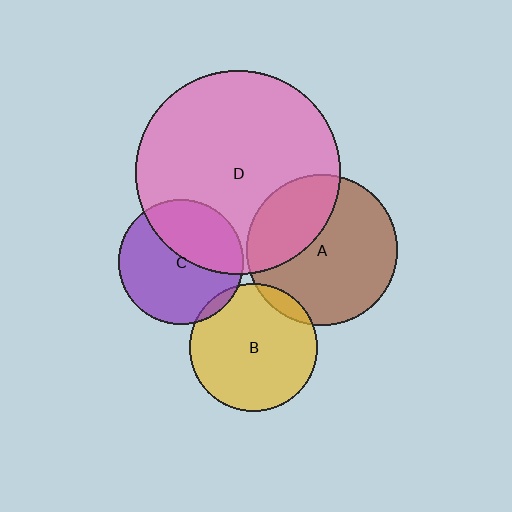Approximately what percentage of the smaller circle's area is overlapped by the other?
Approximately 35%.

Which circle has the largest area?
Circle D (pink).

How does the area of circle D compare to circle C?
Approximately 2.7 times.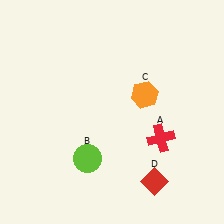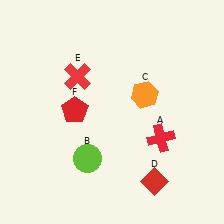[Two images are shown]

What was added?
A red cross (E), a red pentagon (F) were added in Image 2.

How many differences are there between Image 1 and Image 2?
There are 2 differences between the two images.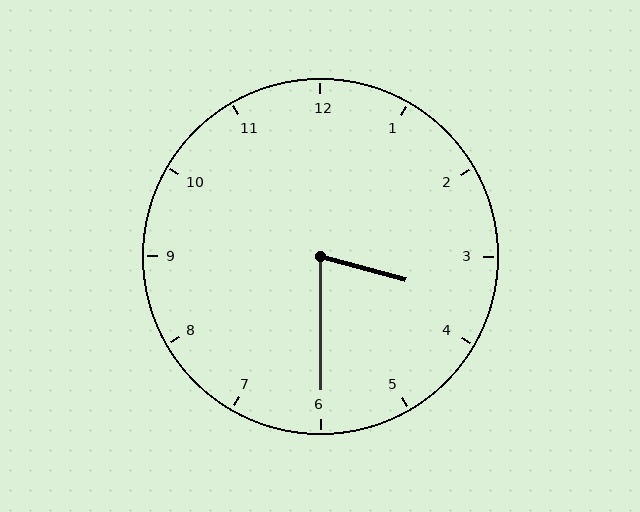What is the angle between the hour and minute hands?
Approximately 75 degrees.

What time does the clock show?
3:30.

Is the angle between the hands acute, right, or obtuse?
It is acute.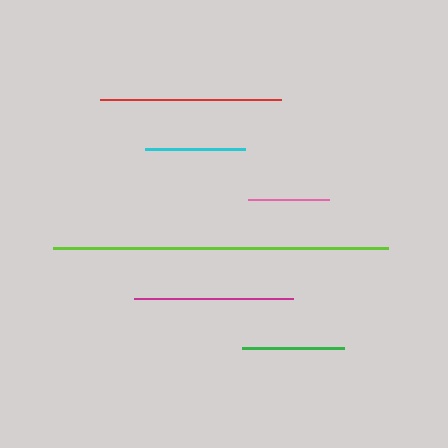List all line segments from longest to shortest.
From longest to shortest: lime, red, magenta, green, cyan, pink.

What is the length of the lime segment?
The lime segment is approximately 335 pixels long.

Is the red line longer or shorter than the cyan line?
The red line is longer than the cyan line.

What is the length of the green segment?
The green segment is approximately 102 pixels long.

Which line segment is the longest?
The lime line is the longest at approximately 335 pixels.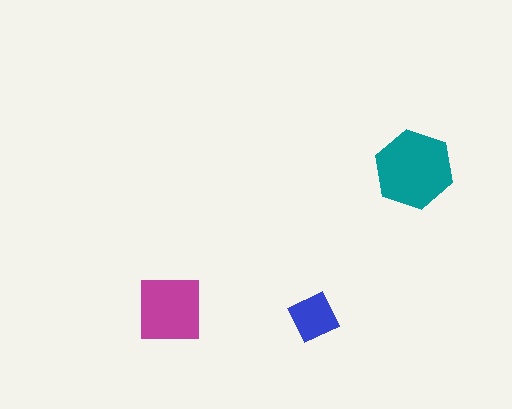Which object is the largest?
The teal hexagon.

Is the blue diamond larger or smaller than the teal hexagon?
Smaller.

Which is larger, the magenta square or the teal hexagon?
The teal hexagon.